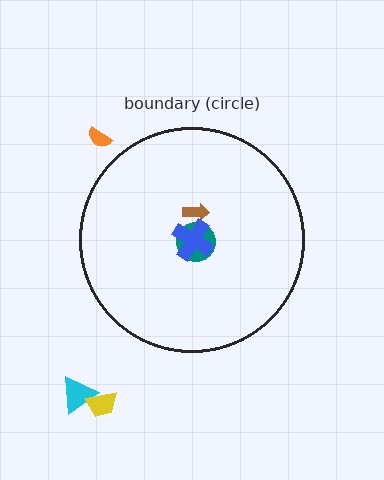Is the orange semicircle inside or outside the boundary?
Outside.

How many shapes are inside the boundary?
3 inside, 3 outside.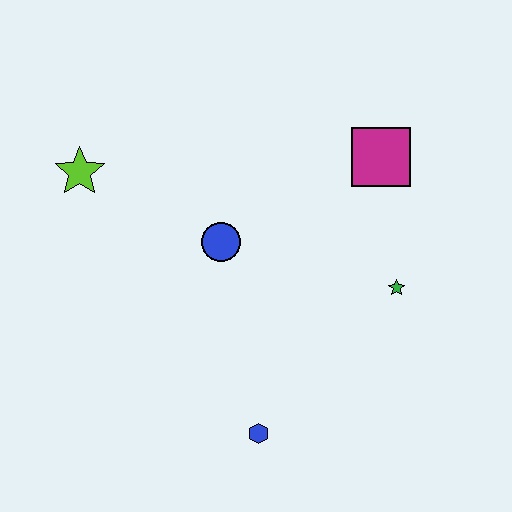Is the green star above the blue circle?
No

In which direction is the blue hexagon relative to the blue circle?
The blue hexagon is below the blue circle.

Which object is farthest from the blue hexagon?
The lime star is farthest from the blue hexagon.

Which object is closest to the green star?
The magenta square is closest to the green star.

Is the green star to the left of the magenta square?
No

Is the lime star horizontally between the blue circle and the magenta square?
No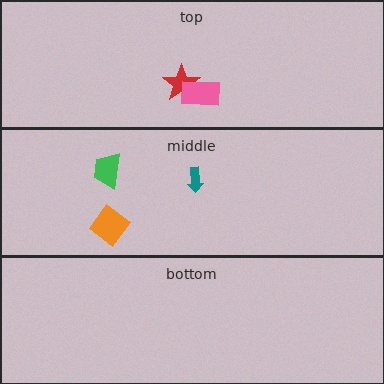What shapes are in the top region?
The red star, the pink rectangle.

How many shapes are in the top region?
2.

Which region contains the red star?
The top region.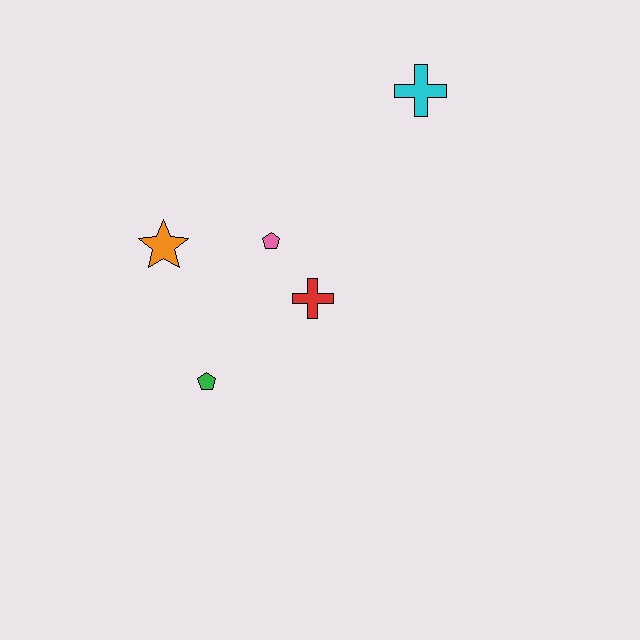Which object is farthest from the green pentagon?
The cyan cross is farthest from the green pentagon.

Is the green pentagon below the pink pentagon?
Yes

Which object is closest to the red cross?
The pink pentagon is closest to the red cross.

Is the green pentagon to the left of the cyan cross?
Yes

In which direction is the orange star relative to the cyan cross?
The orange star is to the left of the cyan cross.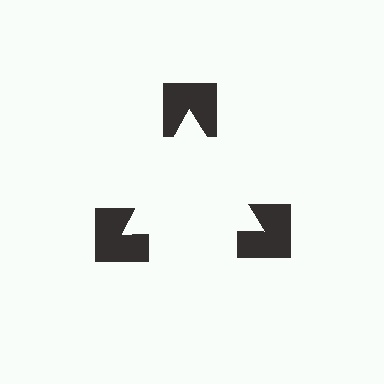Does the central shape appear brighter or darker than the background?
It typically appears slightly brighter than the background, even though no actual brightness change is drawn.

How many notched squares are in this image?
There are 3 — one at each vertex of the illusory triangle.